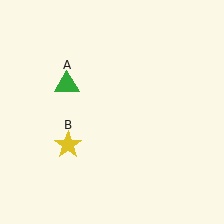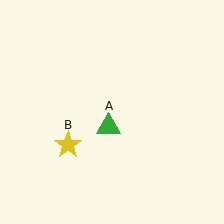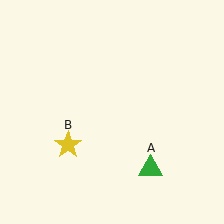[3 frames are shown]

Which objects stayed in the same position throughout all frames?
Yellow star (object B) remained stationary.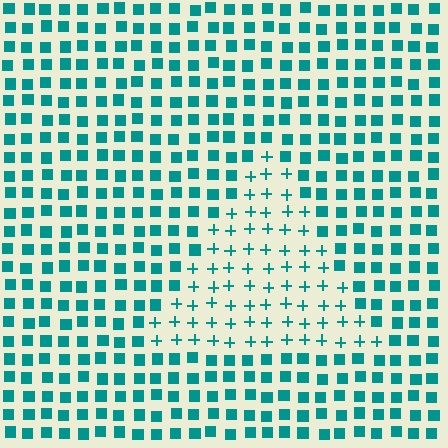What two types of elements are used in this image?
The image uses plus signs inside the triangle region and squares outside it.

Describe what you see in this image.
The image is filled with small teal elements arranged in a uniform grid. A triangle-shaped region contains plus signs, while the surrounding area contains squares. The boundary is defined purely by the change in element shape.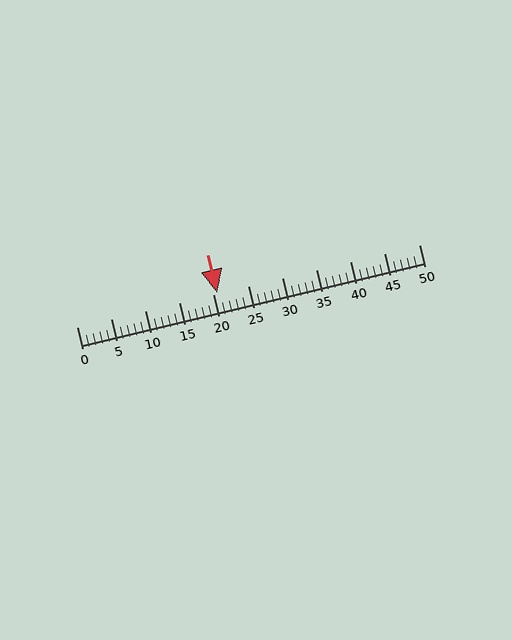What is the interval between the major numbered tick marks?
The major tick marks are spaced 5 units apart.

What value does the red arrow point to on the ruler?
The red arrow points to approximately 20.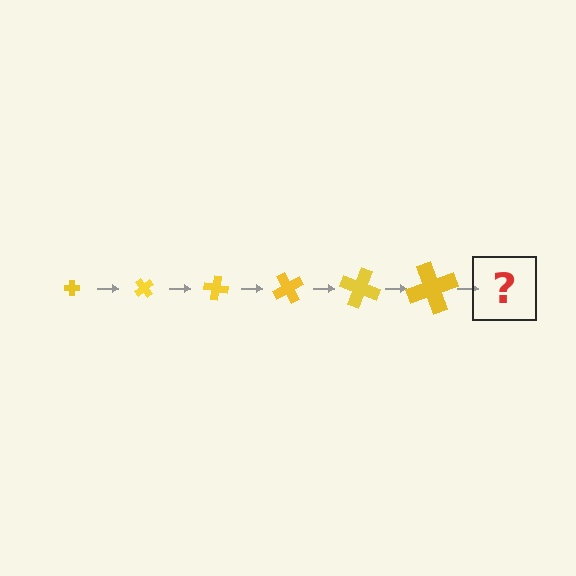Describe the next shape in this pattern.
It should be a cross, larger than the previous one and rotated 300 degrees from the start.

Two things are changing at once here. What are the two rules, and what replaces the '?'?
The two rules are that the cross grows larger each step and it rotates 50 degrees each step. The '?' should be a cross, larger than the previous one and rotated 300 degrees from the start.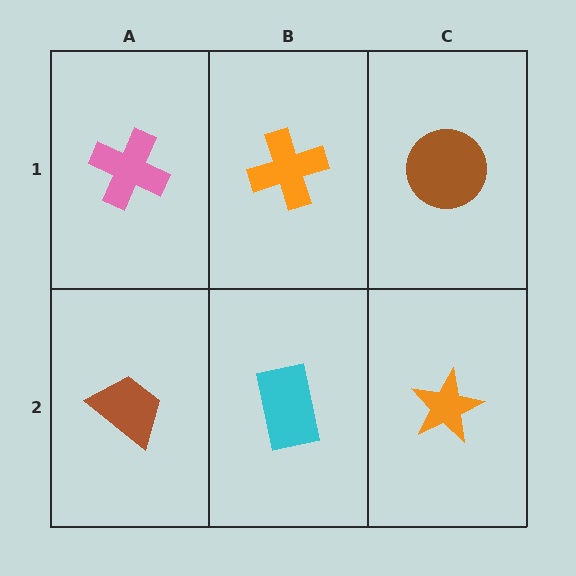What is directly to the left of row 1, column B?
A pink cross.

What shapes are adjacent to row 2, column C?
A brown circle (row 1, column C), a cyan rectangle (row 2, column B).